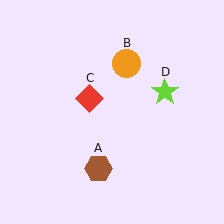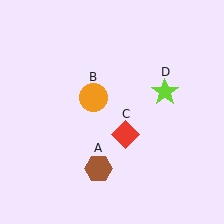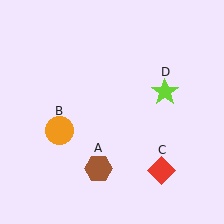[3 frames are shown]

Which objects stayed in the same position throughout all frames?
Brown hexagon (object A) and lime star (object D) remained stationary.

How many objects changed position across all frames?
2 objects changed position: orange circle (object B), red diamond (object C).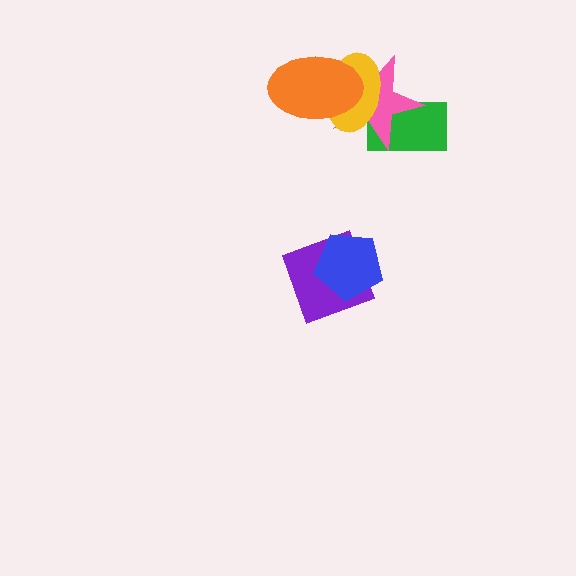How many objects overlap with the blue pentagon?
1 object overlaps with the blue pentagon.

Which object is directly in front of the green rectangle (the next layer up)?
The pink star is directly in front of the green rectangle.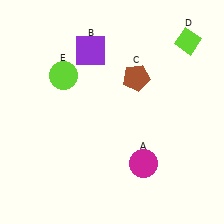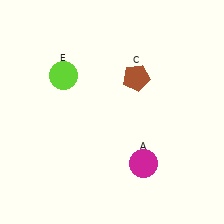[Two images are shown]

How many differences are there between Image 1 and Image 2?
There are 2 differences between the two images.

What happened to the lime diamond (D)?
The lime diamond (D) was removed in Image 2. It was in the top-right area of Image 1.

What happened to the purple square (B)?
The purple square (B) was removed in Image 2. It was in the top-left area of Image 1.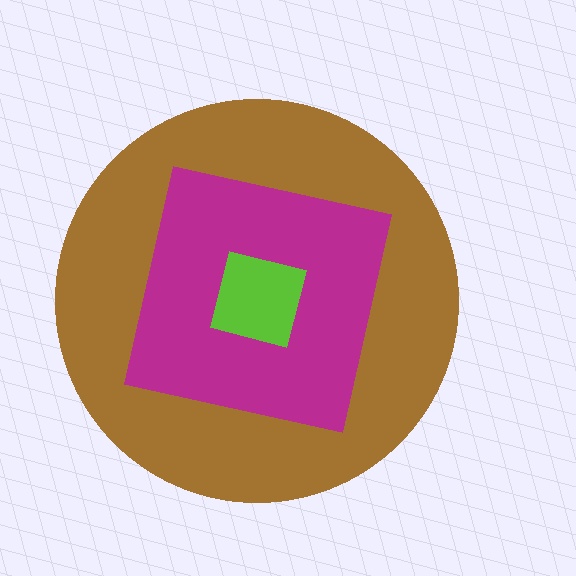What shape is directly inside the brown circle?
The magenta square.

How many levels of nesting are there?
3.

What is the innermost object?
The lime square.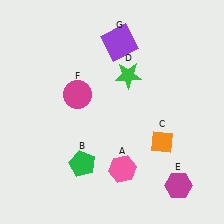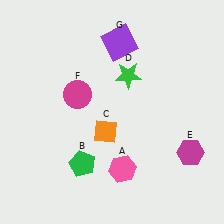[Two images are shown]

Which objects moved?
The objects that moved are: the orange diamond (C), the magenta hexagon (E).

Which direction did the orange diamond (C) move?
The orange diamond (C) moved left.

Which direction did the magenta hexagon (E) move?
The magenta hexagon (E) moved up.